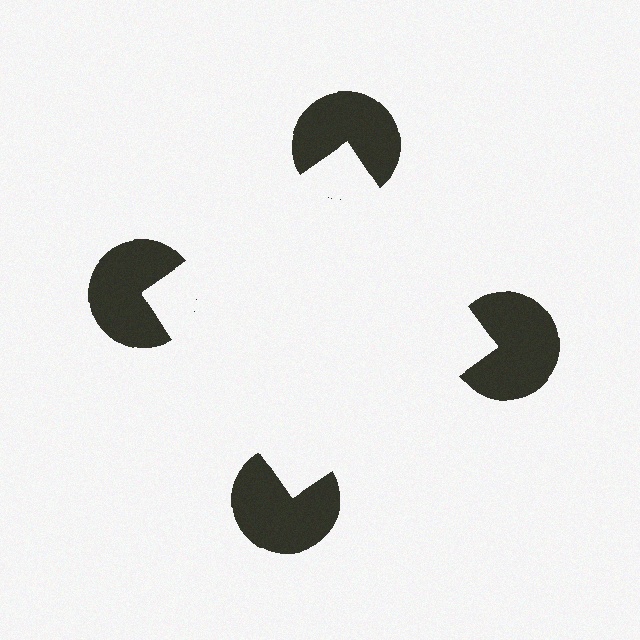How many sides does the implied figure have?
4 sides.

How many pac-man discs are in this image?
There are 4 — one at each vertex of the illusory square.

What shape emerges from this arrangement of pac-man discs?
An illusory square — its edges are inferred from the aligned wedge cuts in the pac-man discs, not physically drawn.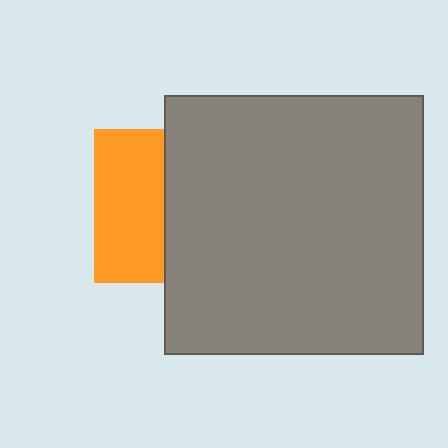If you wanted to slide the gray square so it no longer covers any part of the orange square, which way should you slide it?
Slide it right — that is the most direct way to separate the two shapes.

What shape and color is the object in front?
The object in front is a gray square.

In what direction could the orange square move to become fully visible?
The orange square could move left. That would shift it out from behind the gray square entirely.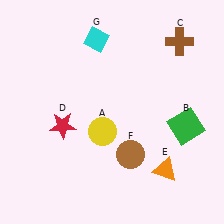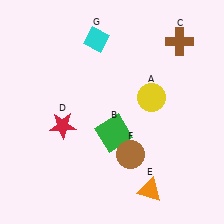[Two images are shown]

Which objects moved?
The objects that moved are: the yellow circle (A), the green square (B), the orange triangle (E).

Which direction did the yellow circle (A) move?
The yellow circle (A) moved right.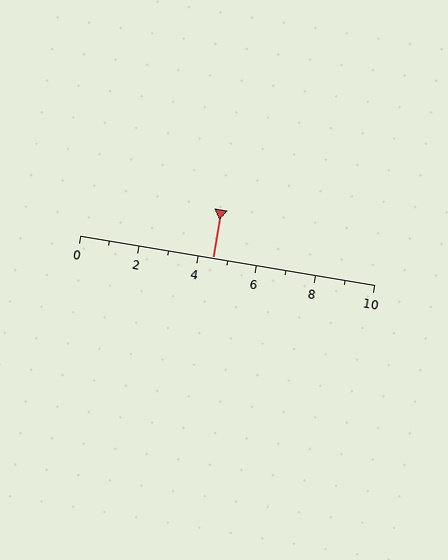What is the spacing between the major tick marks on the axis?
The major ticks are spaced 2 apart.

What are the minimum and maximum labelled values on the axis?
The axis runs from 0 to 10.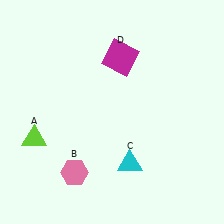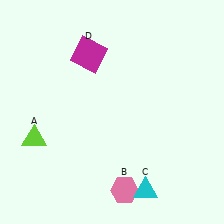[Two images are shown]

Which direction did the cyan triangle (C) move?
The cyan triangle (C) moved down.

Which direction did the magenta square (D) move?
The magenta square (D) moved left.